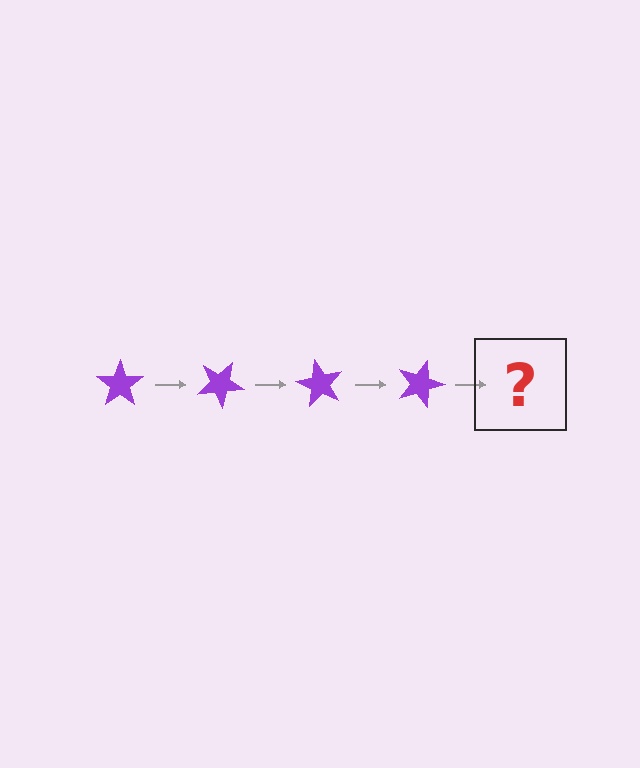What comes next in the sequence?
The next element should be a purple star rotated 120 degrees.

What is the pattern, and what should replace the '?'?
The pattern is that the star rotates 30 degrees each step. The '?' should be a purple star rotated 120 degrees.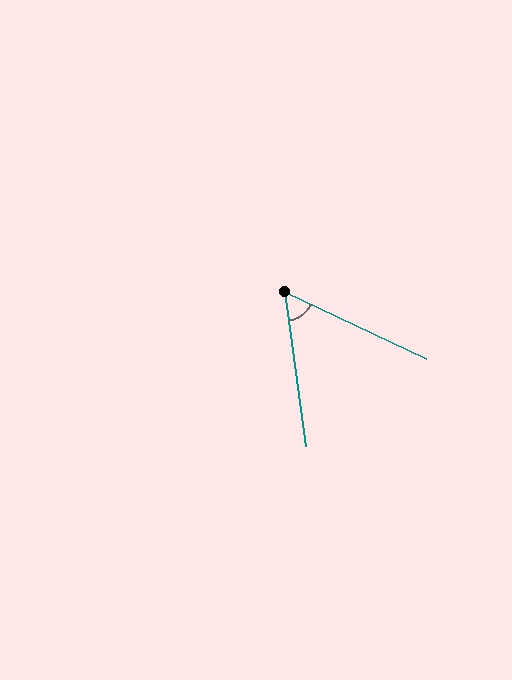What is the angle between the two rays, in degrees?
Approximately 57 degrees.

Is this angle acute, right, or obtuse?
It is acute.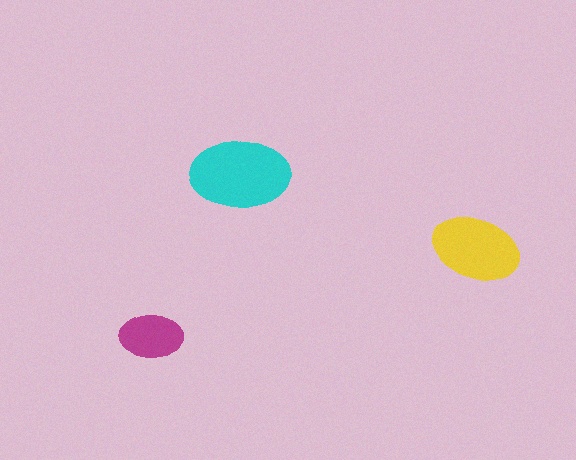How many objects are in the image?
There are 3 objects in the image.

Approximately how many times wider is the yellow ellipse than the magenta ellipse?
About 1.5 times wider.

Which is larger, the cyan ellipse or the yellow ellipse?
The cyan one.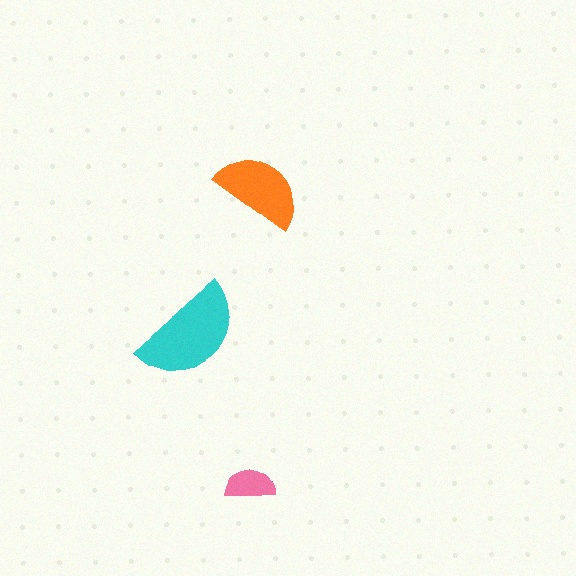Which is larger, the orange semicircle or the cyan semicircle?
The cyan one.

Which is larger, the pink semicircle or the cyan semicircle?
The cyan one.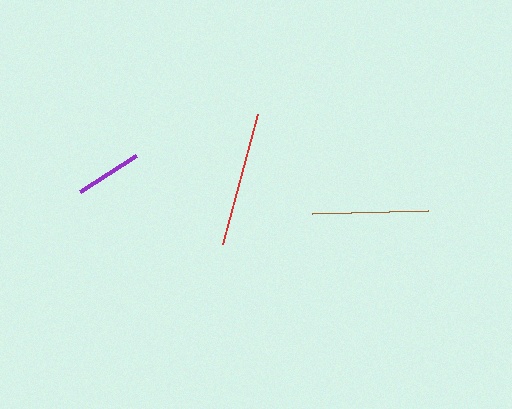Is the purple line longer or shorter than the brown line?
The brown line is longer than the purple line.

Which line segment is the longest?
The red line is the longest at approximately 135 pixels.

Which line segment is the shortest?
The purple line is the shortest at approximately 66 pixels.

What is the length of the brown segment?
The brown segment is approximately 116 pixels long.